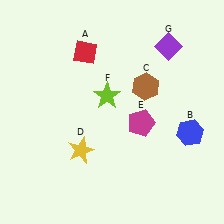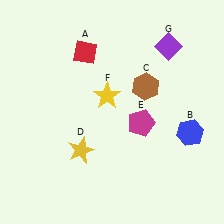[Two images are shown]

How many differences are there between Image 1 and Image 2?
There is 1 difference between the two images.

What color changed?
The star (F) changed from lime in Image 1 to yellow in Image 2.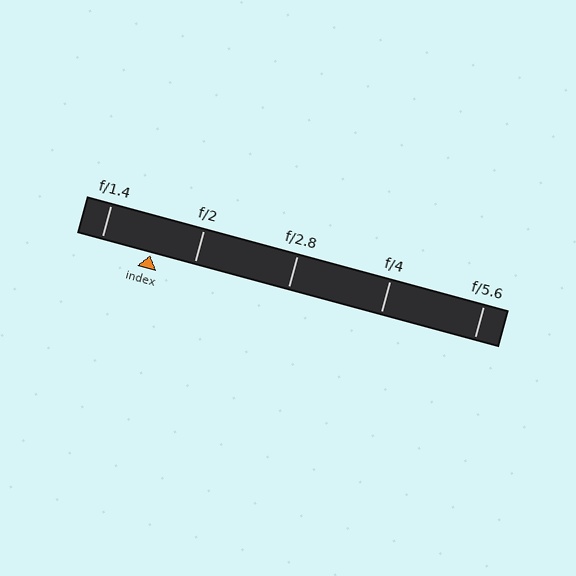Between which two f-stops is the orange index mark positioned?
The index mark is between f/1.4 and f/2.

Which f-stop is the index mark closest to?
The index mark is closest to f/2.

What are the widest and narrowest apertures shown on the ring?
The widest aperture shown is f/1.4 and the narrowest is f/5.6.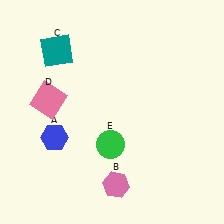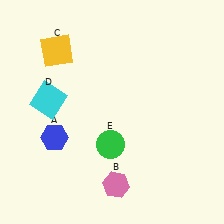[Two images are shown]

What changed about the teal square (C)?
In Image 1, C is teal. In Image 2, it changed to yellow.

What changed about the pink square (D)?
In Image 1, D is pink. In Image 2, it changed to cyan.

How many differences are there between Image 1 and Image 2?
There are 2 differences between the two images.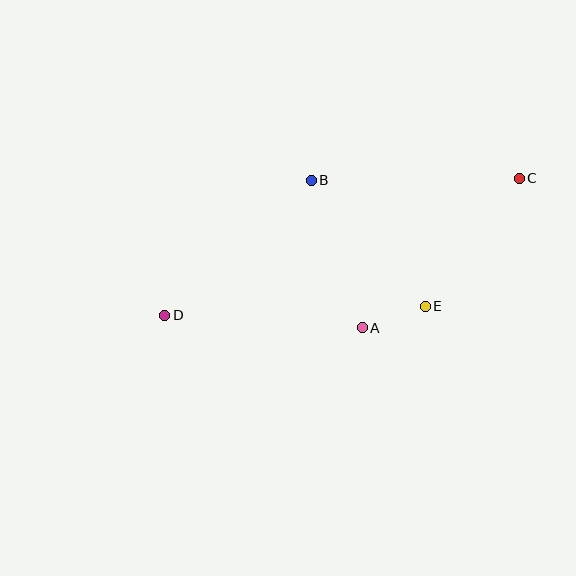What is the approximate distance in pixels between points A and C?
The distance between A and C is approximately 217 pixels.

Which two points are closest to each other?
Points A and E are closest to each other.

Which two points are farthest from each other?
Points C and D are farthest from each other.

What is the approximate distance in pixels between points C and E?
The distance between C and E is approximately 159 pixels.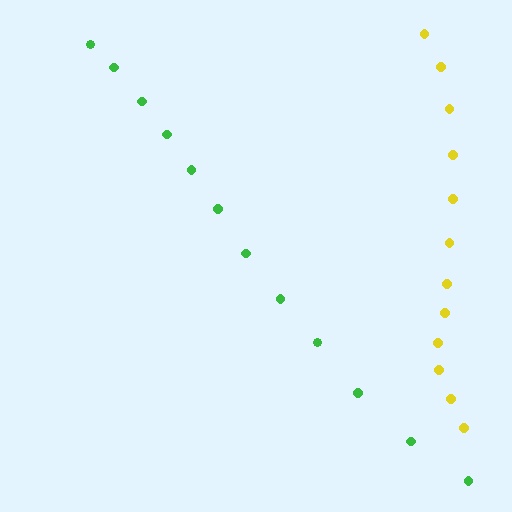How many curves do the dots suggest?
There are 2 distinct paths.